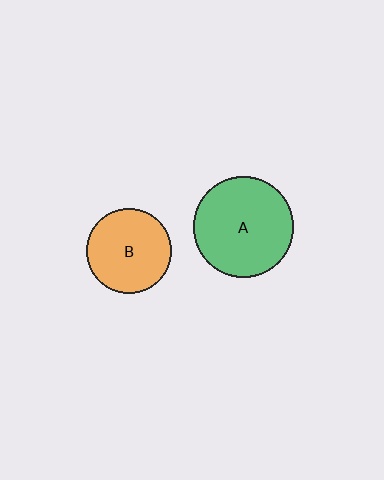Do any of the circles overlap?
No, none of the circles overlap.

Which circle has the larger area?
Circle A (green).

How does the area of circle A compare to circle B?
Approximately 1.4 times.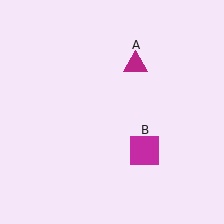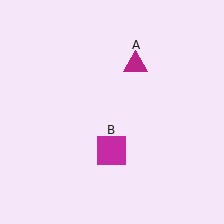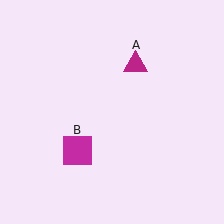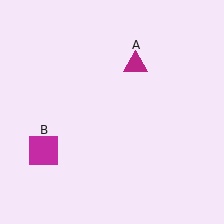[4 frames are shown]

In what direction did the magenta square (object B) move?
The magenta square (object B) moved left.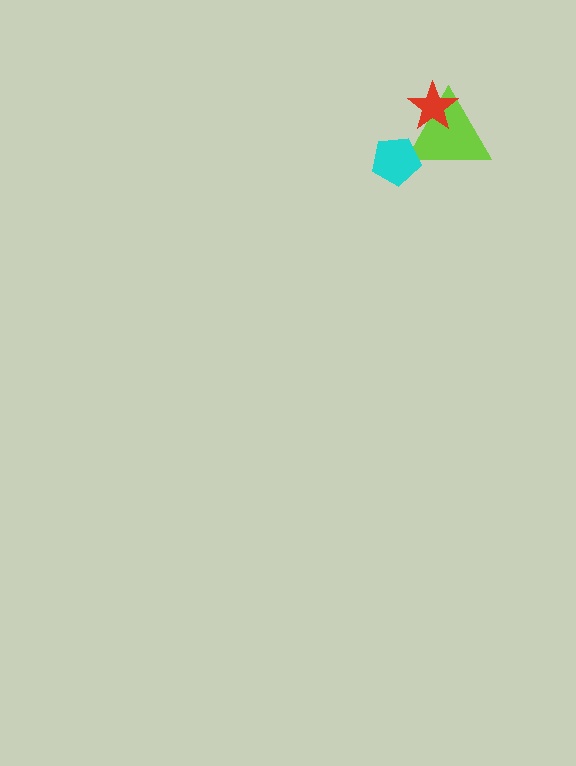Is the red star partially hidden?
No, no other shape covers it.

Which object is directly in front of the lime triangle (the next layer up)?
The cyan pentagon is directly in front of the lime triangle.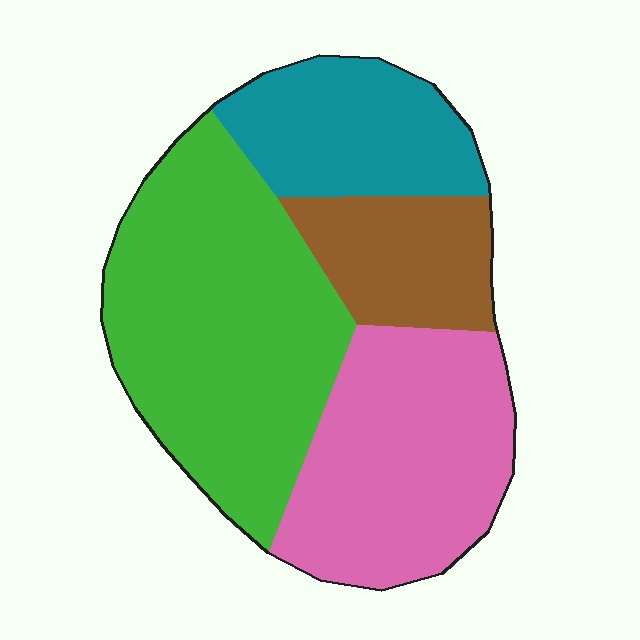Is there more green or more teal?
Green.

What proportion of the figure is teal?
Teal covers 18% of the figure.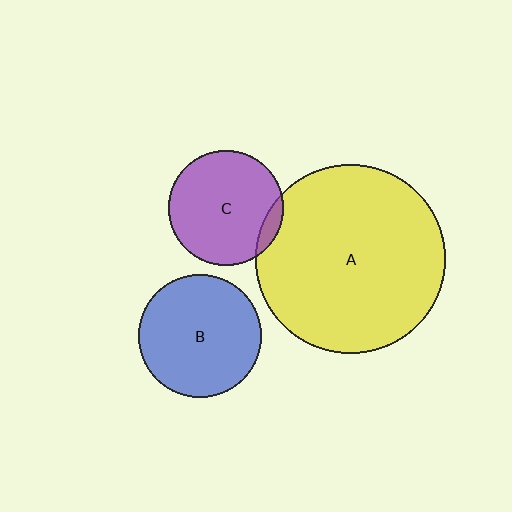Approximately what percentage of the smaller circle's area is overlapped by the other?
Approximately 10%.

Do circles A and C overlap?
Yes.